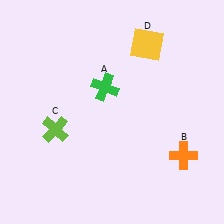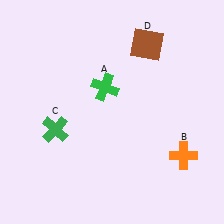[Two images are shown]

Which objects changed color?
C changed from lime to green. D changed from yellow to brown.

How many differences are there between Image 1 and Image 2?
There are 2 differences between the two images.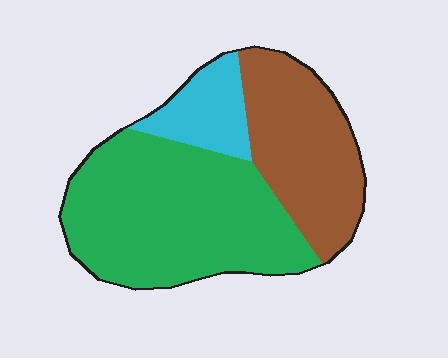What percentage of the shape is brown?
Brown takes up between a sixth and a third of the shape.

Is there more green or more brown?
Green.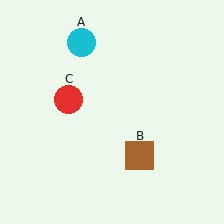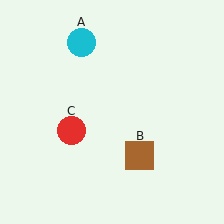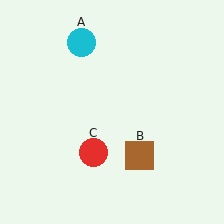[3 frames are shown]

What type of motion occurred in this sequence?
The red circle (object C) rotated counterclockwise around the center of the scene.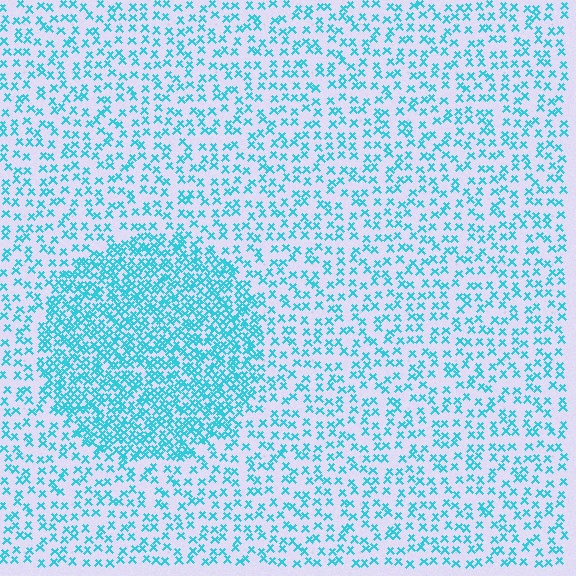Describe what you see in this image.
The image contains small cyan elements arranged at two different densities. A circle-shaped region is visible where the elements are more densely packed than the surrounding area.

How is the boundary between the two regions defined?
The boundary is defined by a change in element density (approximately 2.4x ratio). All elements are the same color, size, and shape.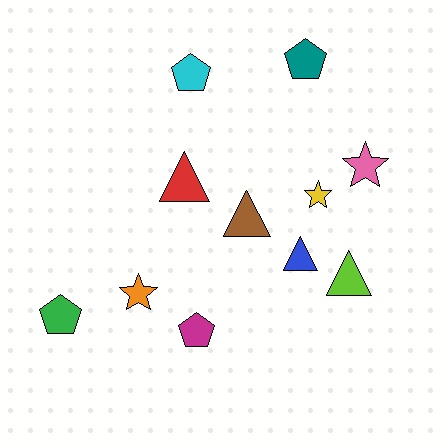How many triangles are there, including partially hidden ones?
There are 4 triangles.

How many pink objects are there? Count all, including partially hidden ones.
There is 1 pink object.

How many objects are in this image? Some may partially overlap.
There are 11 objects.